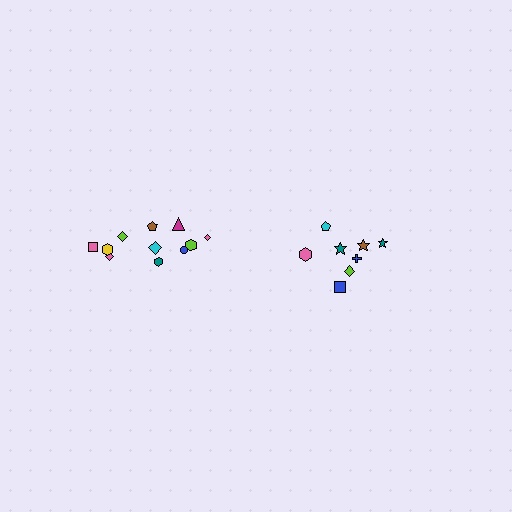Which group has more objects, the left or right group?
The left group.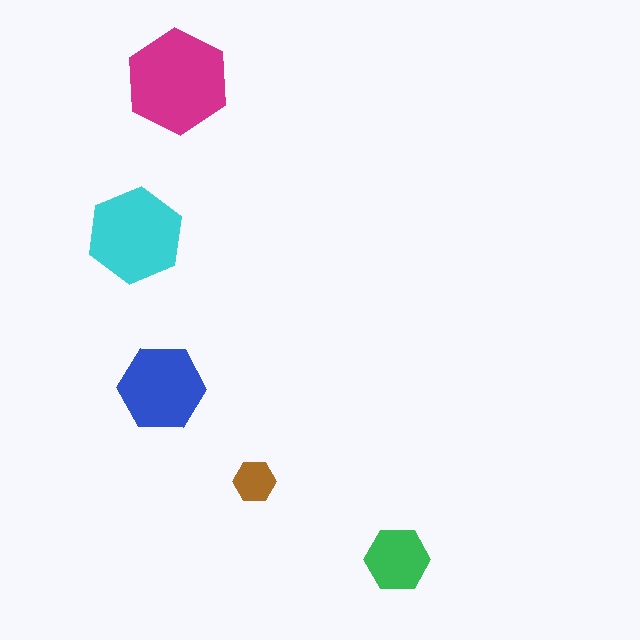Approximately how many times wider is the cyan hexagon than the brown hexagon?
About 2.5 times wider.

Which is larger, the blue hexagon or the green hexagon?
The blue one.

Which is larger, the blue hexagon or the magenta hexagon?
The magenta one.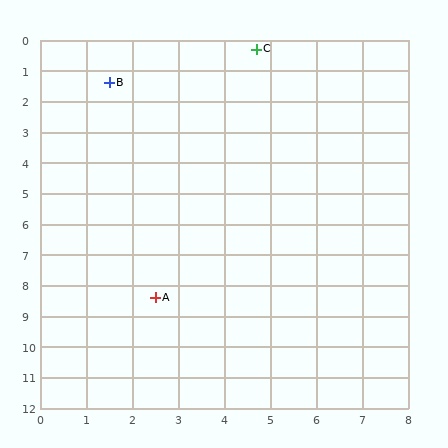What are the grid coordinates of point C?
Point C is at approximately (4.7, 0.3).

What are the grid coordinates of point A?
Point A is at approximately (2.5, 8.4).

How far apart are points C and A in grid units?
Points C and A are about 8.4 grid units apart.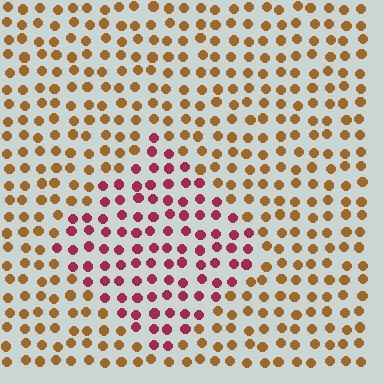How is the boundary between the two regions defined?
The boundary is defined purely by a slight shift in hue (about 50 degrees). Spacing, size, and orientation are identical on both sides.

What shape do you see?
I see a diamond.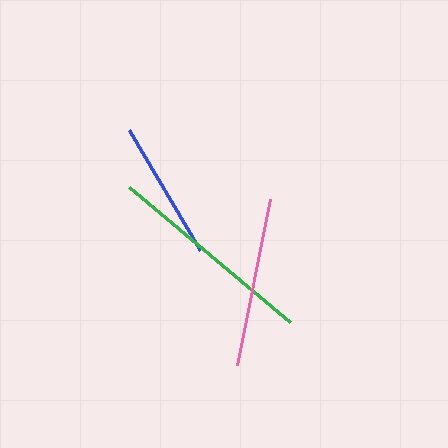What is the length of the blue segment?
The blue segment is approximately 140 pixels long.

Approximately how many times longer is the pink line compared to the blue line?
The pink line is approximately 1.2 times the length of the blue line.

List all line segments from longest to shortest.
From longest to shortest: green, pink, blue.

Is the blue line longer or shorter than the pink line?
The pink line is longer than the blue line.